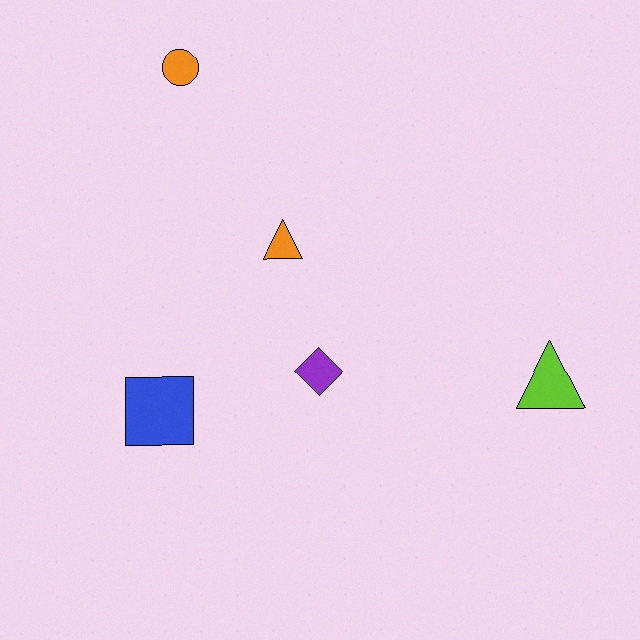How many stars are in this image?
There are no stars.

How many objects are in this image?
There are 5 objects.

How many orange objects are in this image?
There are 2 orange objects.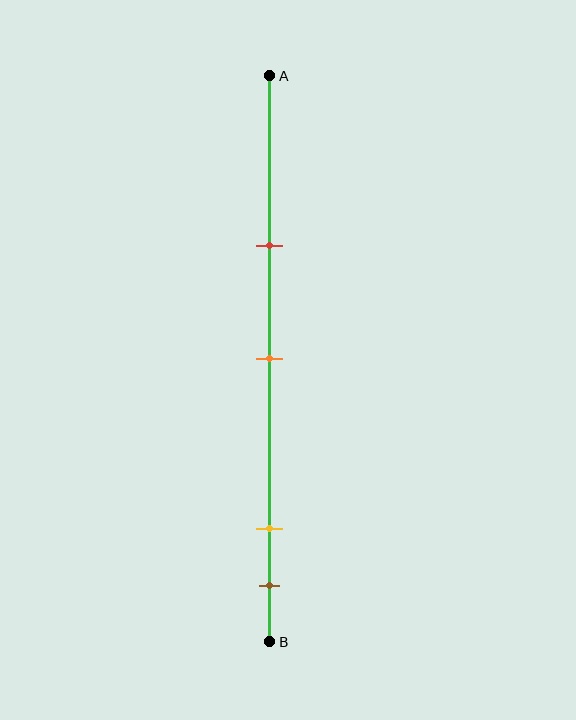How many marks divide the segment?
There are 4 marks dividing the segment.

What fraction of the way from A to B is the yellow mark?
The yellow mark is approximately 80% (0.8) of the way from A to B.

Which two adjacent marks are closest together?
The yellow and brown marks are the closest adjacent pair.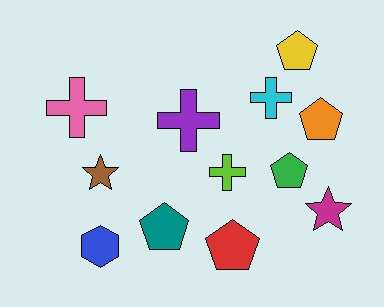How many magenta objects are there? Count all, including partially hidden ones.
There is 1 magenta object.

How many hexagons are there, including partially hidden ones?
There is 1 hexagon.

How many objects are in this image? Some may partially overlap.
There are 12 objects.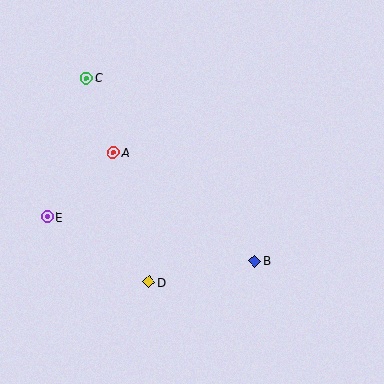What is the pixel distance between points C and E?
The distance between C and E is 145 pixels.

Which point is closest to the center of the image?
Point A at (113, 153) is closest to the center.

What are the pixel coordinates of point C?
Point C is at (86, 78).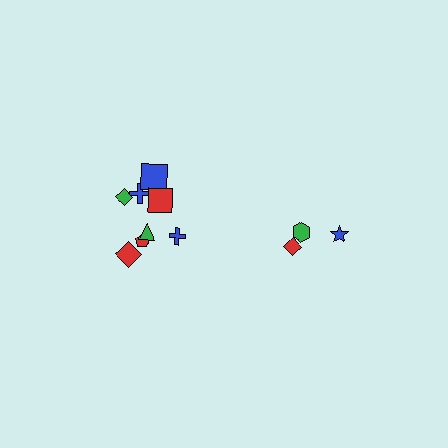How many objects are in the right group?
There are 3 objects.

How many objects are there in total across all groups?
There are 11 objects.